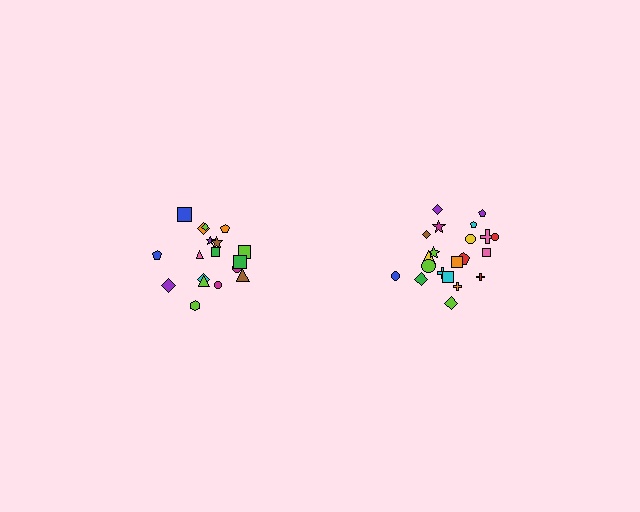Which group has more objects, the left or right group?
The right group.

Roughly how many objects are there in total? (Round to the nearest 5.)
Roughly 40 objects in total.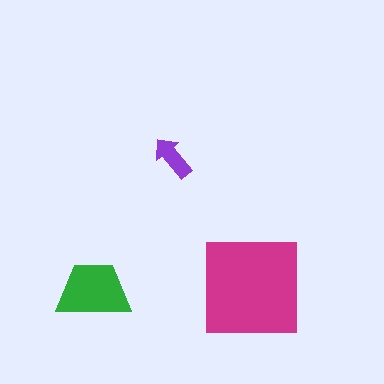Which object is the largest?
The magenta square.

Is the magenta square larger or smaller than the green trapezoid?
Larger.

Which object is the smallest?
The purple arrow.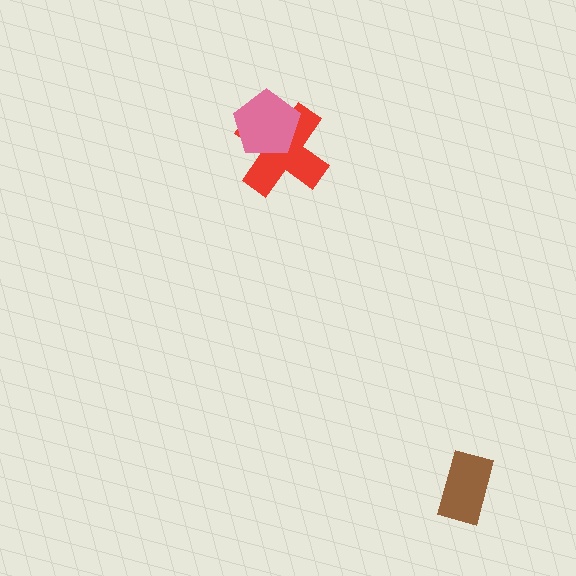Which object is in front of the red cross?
The pink pentagon is in front of the red cross.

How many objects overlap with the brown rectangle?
0 objects overlap with the brown rectangle.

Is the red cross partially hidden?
Yes, it is partially covered by another shape.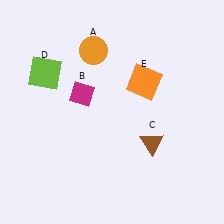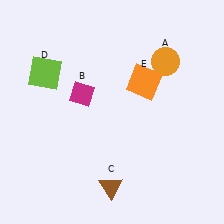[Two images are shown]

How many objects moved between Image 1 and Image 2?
2 objects moved between the two images.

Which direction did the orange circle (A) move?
The orange circle (A) moved right.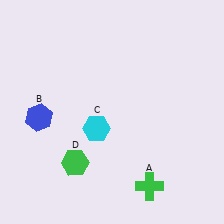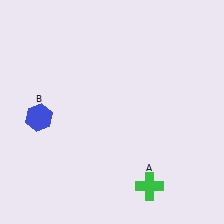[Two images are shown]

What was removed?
The cyan hexagon (C), the green hexagon (D) were removed in Image 2.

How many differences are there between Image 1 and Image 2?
There are 2 differences between the two images.